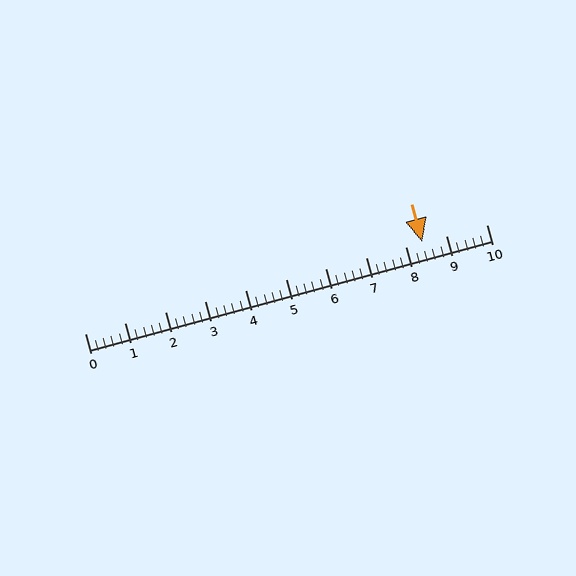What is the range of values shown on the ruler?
The ruler shows values from 0 to 10.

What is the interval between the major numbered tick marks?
The major tick marks are spaced 1 units apart.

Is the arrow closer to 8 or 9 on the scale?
The arrow is closer to 8.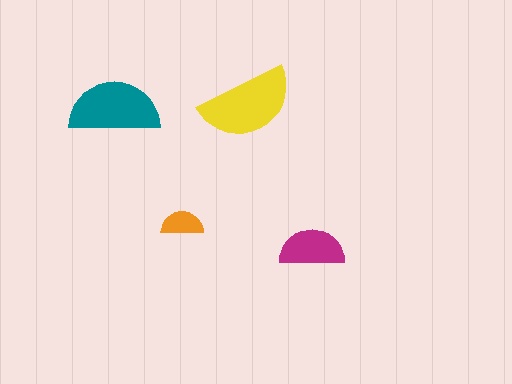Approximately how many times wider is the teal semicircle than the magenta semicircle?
About 1.5 times wider.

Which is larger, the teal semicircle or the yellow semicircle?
The yellow one.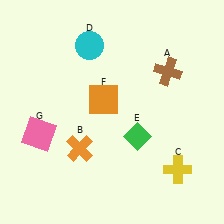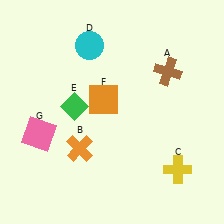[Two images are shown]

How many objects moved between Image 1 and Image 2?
1 object moved between the two images.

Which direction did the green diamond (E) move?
The green diamond (E) moved left.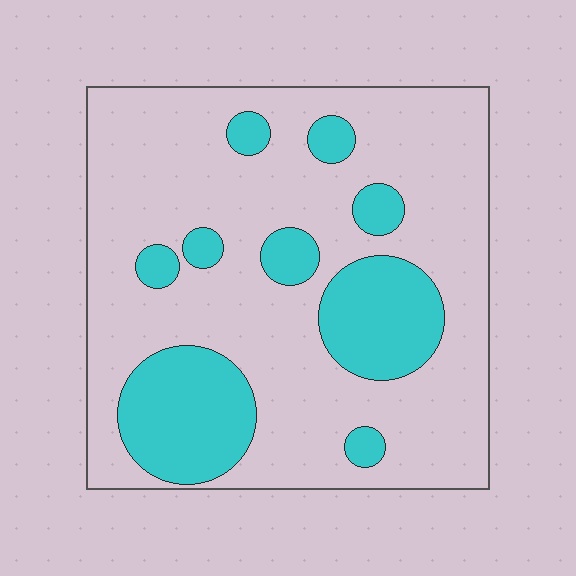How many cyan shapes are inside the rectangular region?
9.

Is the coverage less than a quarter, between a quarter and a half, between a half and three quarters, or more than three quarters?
Less than a quarter.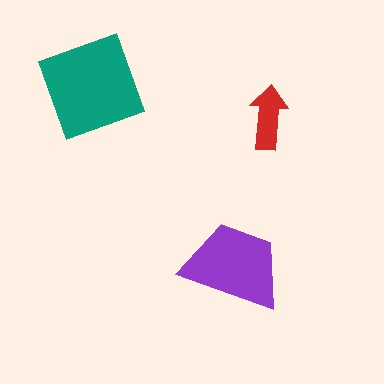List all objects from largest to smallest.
The teal square, the purple trapezoid, the red arrow.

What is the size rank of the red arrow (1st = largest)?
3rd.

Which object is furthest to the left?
The teal square is leftmost.